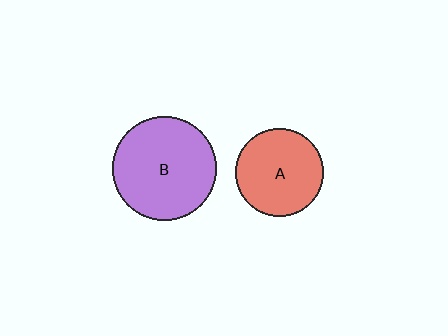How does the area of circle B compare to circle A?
Approximately 1.4 times.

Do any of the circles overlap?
No, none of the circles overlap.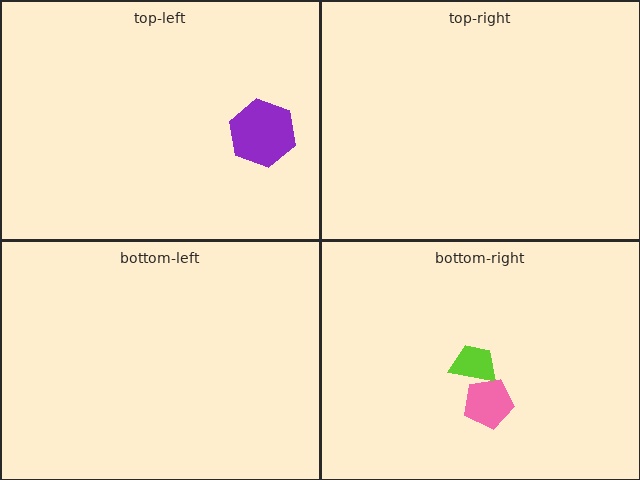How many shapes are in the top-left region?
1.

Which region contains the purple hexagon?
The top-left region.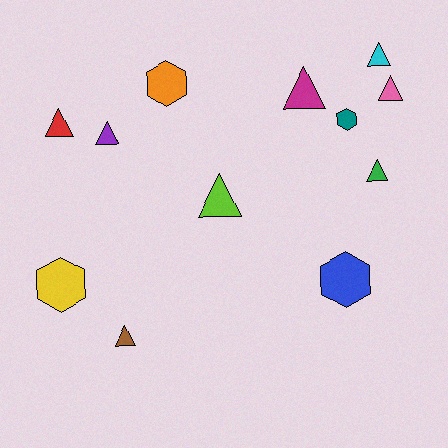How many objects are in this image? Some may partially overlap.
There are 12 objects.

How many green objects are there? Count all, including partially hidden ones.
There is 1 green object.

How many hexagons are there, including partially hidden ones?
There are 4 hexagons.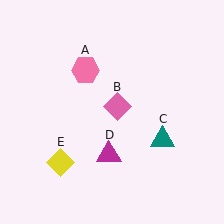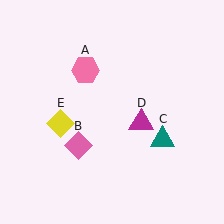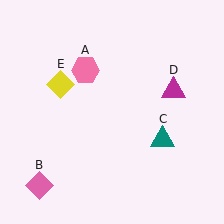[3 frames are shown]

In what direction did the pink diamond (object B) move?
The pink diamond (object B) moved down and to the left.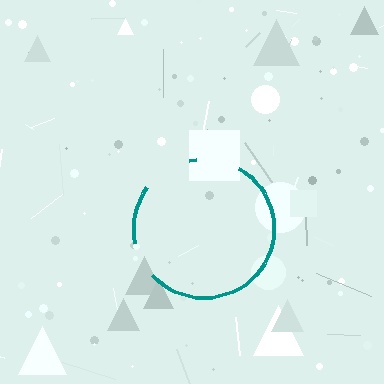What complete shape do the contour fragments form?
The contour fragments form a circle.